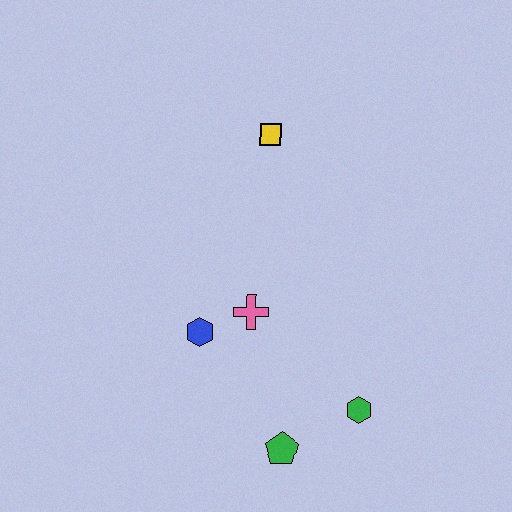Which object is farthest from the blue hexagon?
The yellow square is farthest from the blue hexagon.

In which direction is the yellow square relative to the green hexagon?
The yellow square is above the green hexagon.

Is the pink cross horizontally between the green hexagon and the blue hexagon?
Yes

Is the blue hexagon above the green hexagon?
Yes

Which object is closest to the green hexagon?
The green pentagon is closest to the green hexagon.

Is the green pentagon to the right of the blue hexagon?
Yes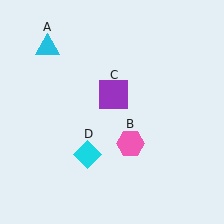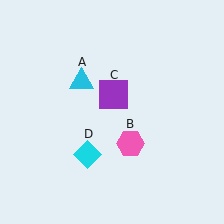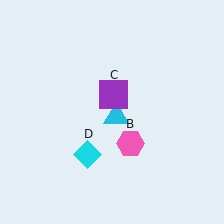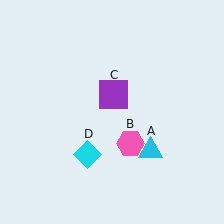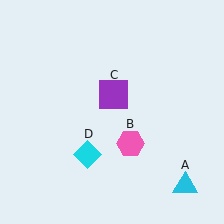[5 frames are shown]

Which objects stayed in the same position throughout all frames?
Pink hexagon (object B) and purple square (object C) and cyan diamond (object D) remained stationary.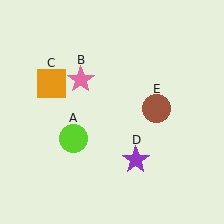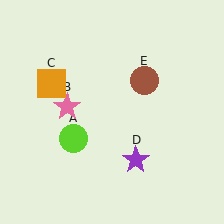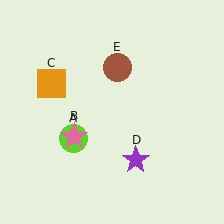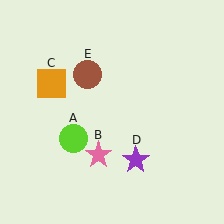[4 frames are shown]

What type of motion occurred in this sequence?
The pink star (object B), brown circle (object E) rotated counterclockwise around the center of the scene.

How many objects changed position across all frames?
2 objects changed position: pink star (object B), brown circle (object E).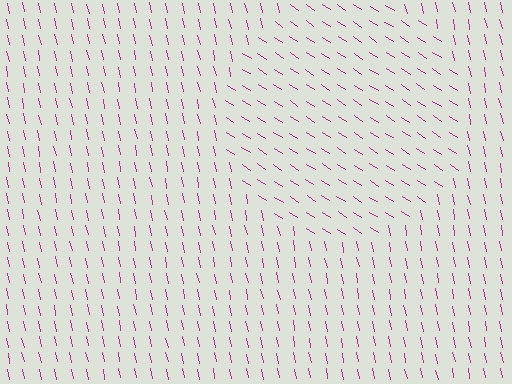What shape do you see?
I see a circle.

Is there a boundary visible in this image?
Yes, there is a texture boundary formed by a change in line orientation.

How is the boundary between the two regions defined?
The boundary is defined purely by a change in line orientation (approximately 45 degrees difference). All lines are the same color and thickness.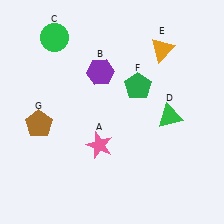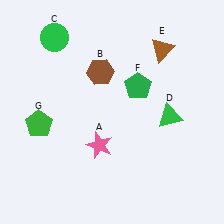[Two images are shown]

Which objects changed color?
B changed from purple to brown. E changed from orange to brown. G changed from brown to green.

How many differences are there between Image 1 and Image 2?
There are 3 differences between the two images.